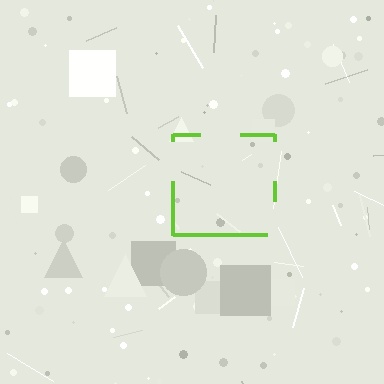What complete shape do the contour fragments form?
The contour fragments form a square.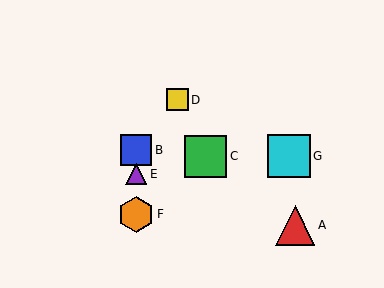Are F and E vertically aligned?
Yes, both are at x≈136.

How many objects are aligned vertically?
3 objects (B, E, F) are aligned vertically.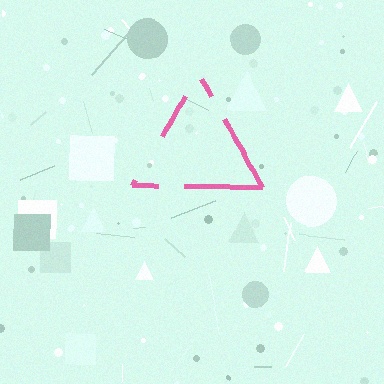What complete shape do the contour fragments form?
The contour fragments form a triangle.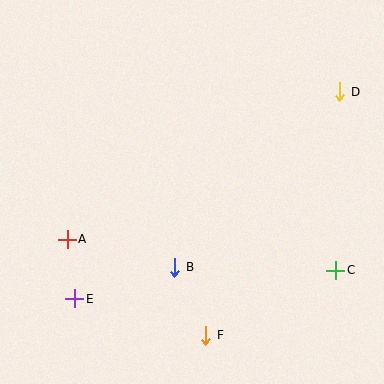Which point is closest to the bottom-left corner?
Point E is closest to the bottom-left corner.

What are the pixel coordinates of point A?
Point A is at (67, 239).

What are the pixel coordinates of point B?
Point B is at (175, 267).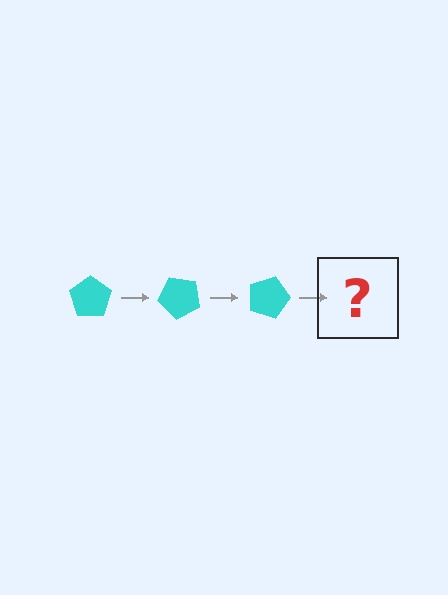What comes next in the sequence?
The next element should be a cyan pentagon rotated 135 degrees.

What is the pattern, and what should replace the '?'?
The pattern is that the pentagon rotates 45 degrees each step. The '?' should be a cyan pentagon rotated 135 degrees.